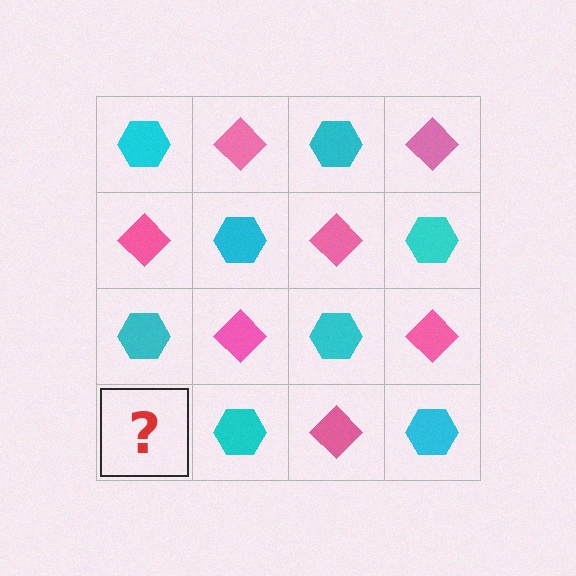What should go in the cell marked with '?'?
The missing cell should contain a pink diamond.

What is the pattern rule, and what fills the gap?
The rule is that it alternates cyan hexagon and pink diamond in a checkerboard pattern. The gap should be filled with a pink diamond.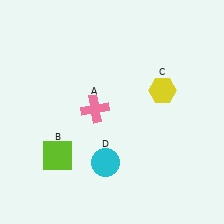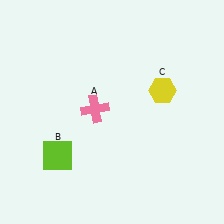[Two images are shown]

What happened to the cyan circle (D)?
The cyan circle (D) was removed in Image 2. It was in the bottom-left area of Image 1.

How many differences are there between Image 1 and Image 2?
There is 1 difference between the two images.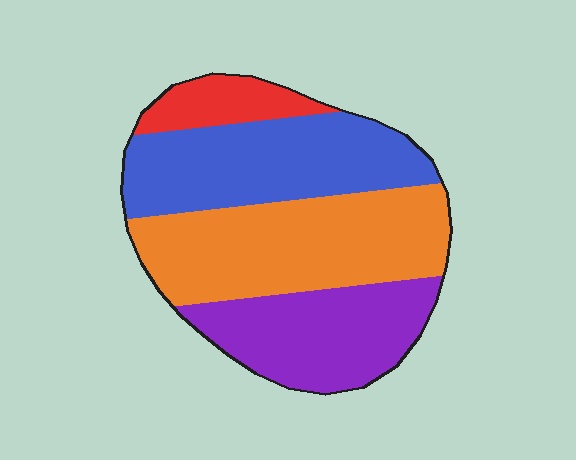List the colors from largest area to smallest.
From largest to smallest: orange, blue, purple, red.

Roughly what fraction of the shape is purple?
Purple takes up about one quarter (1/4) of the shape.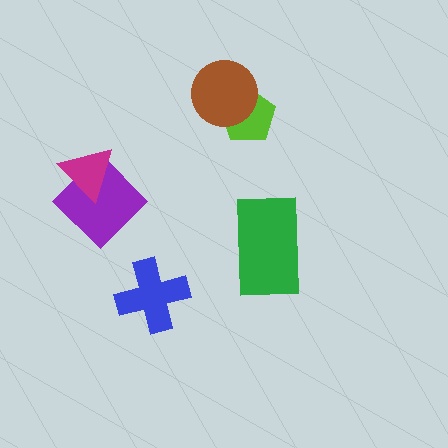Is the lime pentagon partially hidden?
Yes, it is partially covered by another shape.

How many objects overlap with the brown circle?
1 object overlaps with the brown circle.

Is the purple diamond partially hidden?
Yes, it is partially covered by another shape.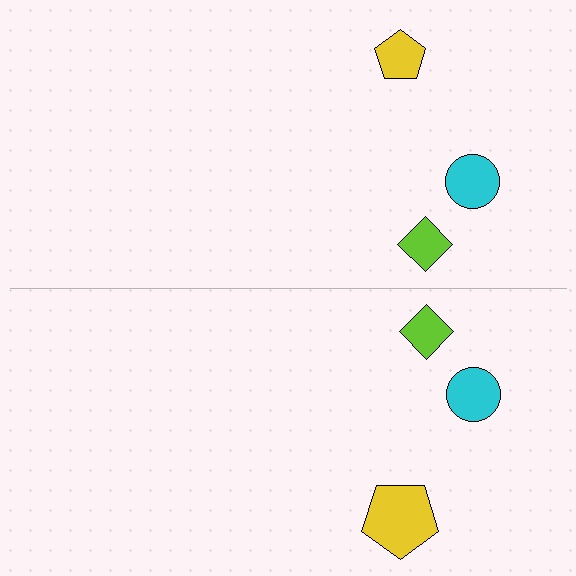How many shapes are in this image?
There are 6 shapes in this image.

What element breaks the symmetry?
The yellow pentagon on the bottom side has a different size than its mirror counterpart.